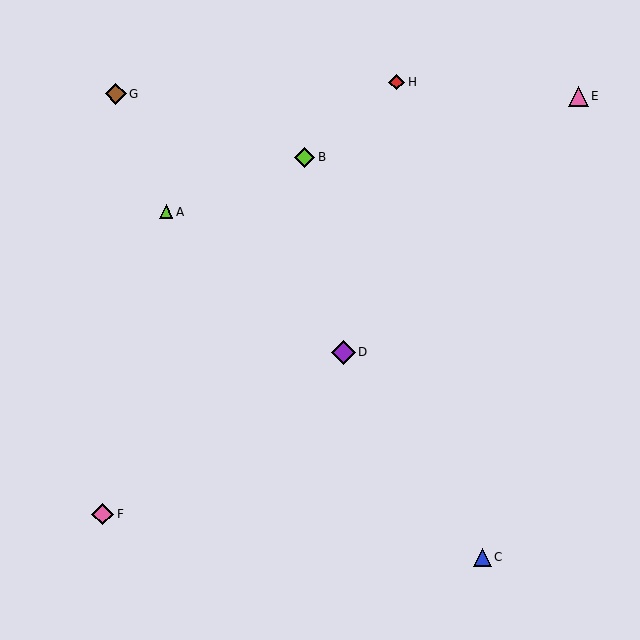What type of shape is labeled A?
Shape A is a lime triangle.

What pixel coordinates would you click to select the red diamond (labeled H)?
Click at (397, 82) to select the red diamond H.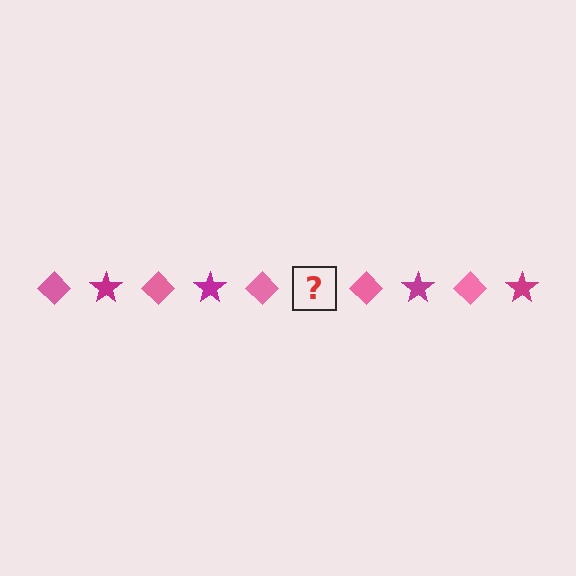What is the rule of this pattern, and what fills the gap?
The rule is that the pattern alternates between pink diamond and magenta star. The gap should be filled with a magenta star.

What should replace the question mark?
The question mark should be replaced with a magenta star.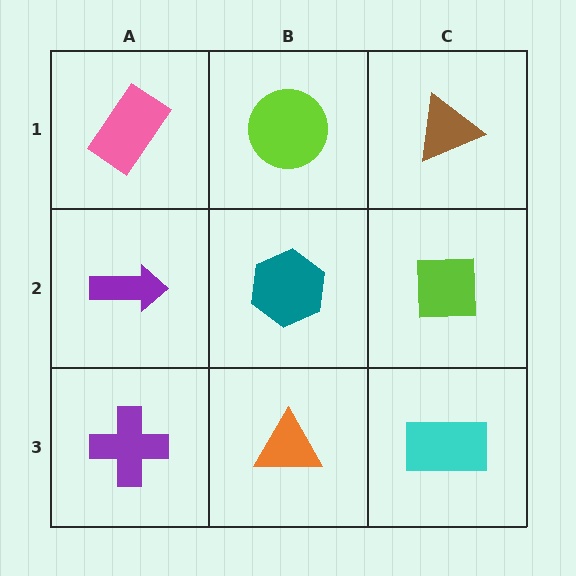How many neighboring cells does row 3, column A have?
2.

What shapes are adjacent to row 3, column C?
A lime square (row 2, column C), an orange triangle (row 3, column B).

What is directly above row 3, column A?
A purple arrow.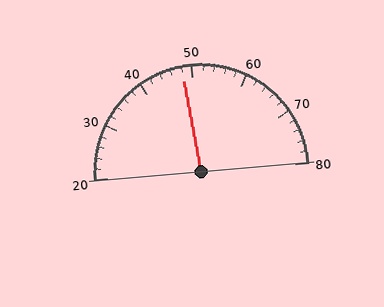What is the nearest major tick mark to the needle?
The nearest major tick mark is 50.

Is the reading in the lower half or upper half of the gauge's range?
The reading is in the lower half of the range (20 to 80).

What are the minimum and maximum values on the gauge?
The gauge ranges from 20 to 80.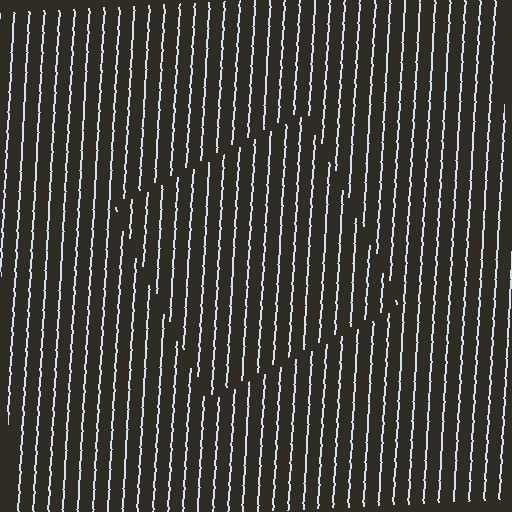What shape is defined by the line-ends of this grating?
An illusory square. The interior of the shape contains the same grating, shifted by half a period — the contour is defined by the phase discontinuity where line-ends from the inner and outer gratings abut.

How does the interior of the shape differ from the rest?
The interior of the shape contains the same grating, shifted by half a period — the contour is defined by the phase discontinuity where line-ends from the inner and outer gratings abut.